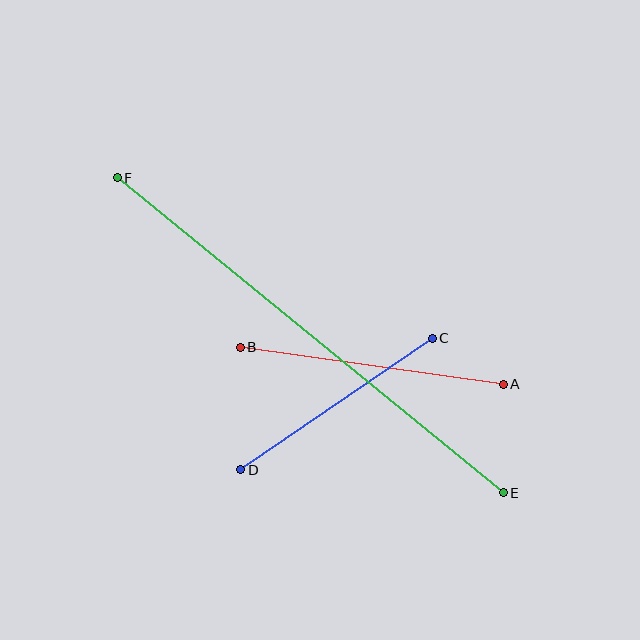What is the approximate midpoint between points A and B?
The midpoint is at approximately (372, 366) pixels.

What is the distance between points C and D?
The distance is approximately 232 pixels.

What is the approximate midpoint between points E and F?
The midpoint is at approximately (310, 335) pixels.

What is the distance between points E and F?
The distance is approximately 498 pixels.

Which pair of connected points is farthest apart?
Points E and F are farthest apart.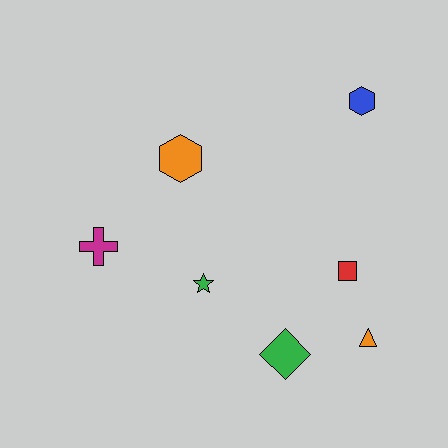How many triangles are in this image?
There is 1 triangle.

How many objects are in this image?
There are 7 objects.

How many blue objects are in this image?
There is 1 blue object.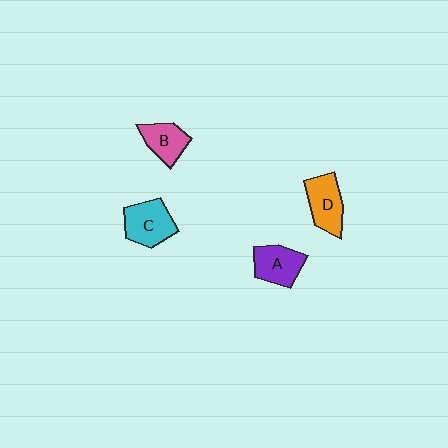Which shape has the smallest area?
Shape B (pink).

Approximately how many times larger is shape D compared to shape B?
Approximately 1.2 times.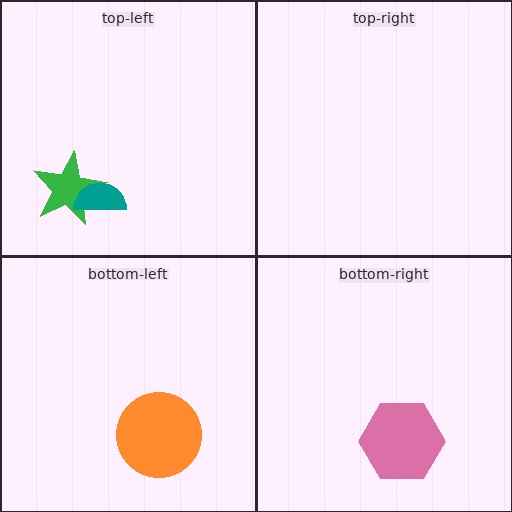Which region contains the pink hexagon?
The bottom-right region.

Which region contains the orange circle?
The bottom-left region.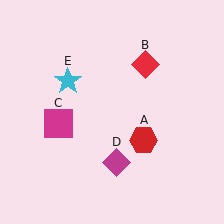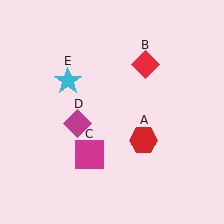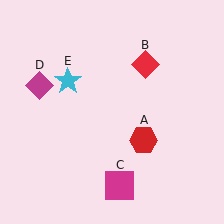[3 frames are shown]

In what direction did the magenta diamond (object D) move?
The magenta diamond (object D) moved up and to the left.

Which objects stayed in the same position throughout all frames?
Red hexagon (object A) and red diamond (object B) and cyan star (object E) remained stationary.